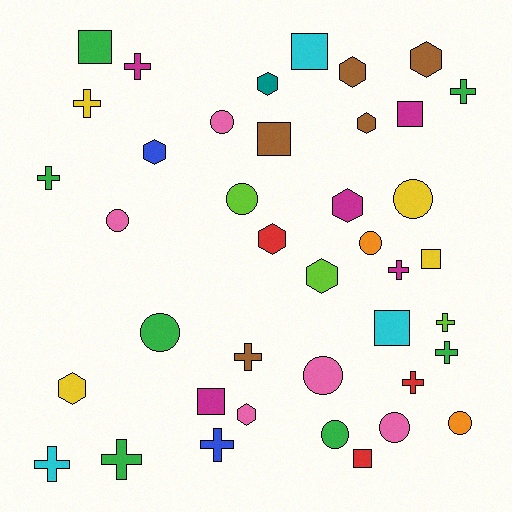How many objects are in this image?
There are 40 objects.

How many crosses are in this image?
There are 12 crosses.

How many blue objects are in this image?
There are 2 blue objects.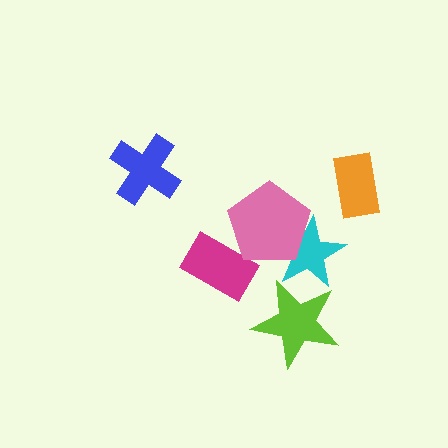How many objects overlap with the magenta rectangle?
1 object overlaps with the magenta rectangle.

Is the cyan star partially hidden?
Yes, it is partially covered by another shape.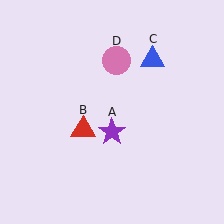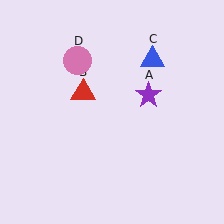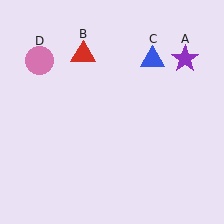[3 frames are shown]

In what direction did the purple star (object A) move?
The purple star (object A) moved up and to the right.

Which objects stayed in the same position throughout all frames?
Blue triangle (object C) remained stationary.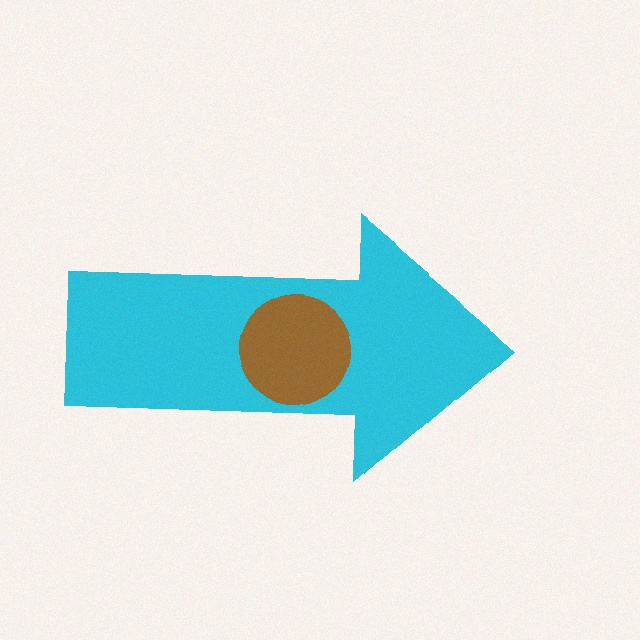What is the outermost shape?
The cyan arrow.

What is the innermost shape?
The brown circle.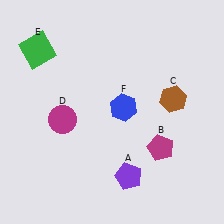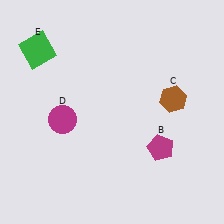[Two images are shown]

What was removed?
The purple pentagon (A), the blue hexagon (F) were removed in Image 2.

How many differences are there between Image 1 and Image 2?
There are 2 differences between the two images.